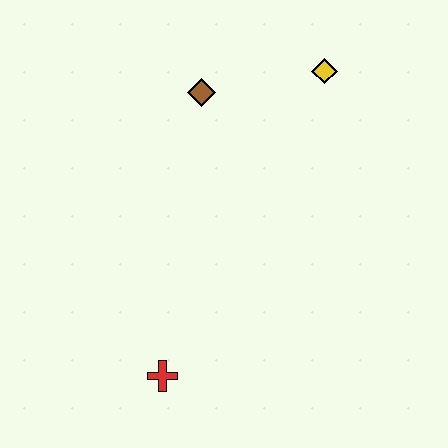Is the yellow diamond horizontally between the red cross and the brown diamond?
No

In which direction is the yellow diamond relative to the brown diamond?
The yellow diamond is to the right of the brown diamond.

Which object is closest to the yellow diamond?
The brown diamond is closest to the yellow diamond.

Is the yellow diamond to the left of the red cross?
No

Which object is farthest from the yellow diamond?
The red cross is farthest from the yellow diamond.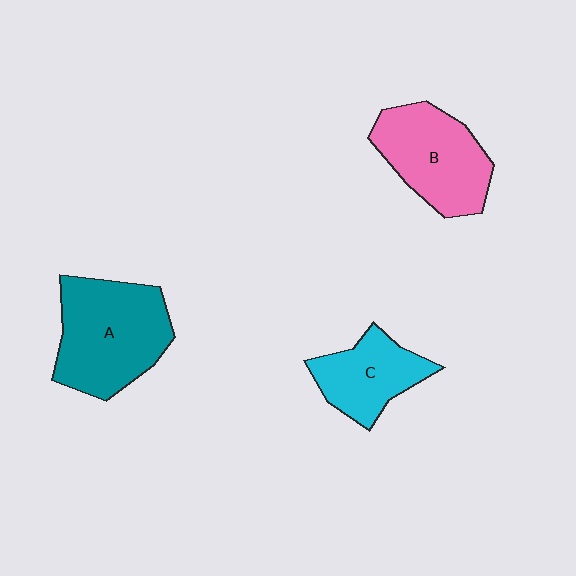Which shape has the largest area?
Shape A (teal).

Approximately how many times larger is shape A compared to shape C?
Approximately 1.6 times.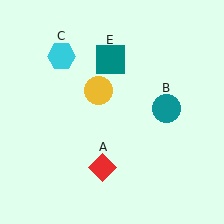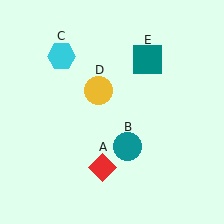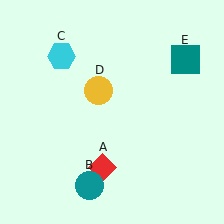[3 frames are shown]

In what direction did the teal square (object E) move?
The teal square (object E) moved right.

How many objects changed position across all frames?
2 objects changed position: teal circle (object B), teal square (object E).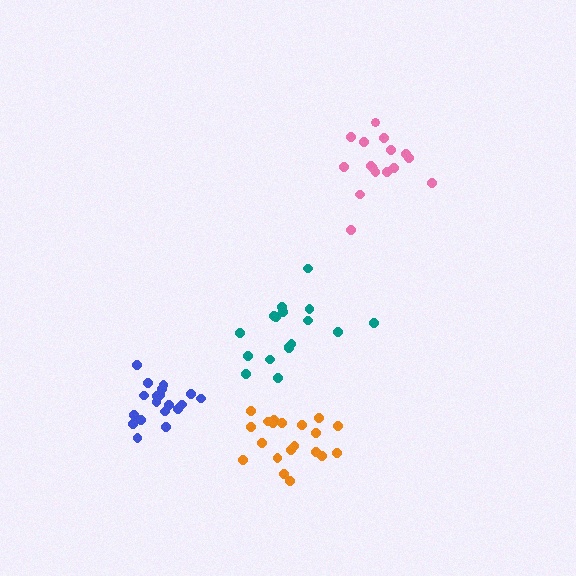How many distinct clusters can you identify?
There are 4 distinct clusters.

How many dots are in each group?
Group 1: 17 dots, Group 2: 19 dots, Group 3: 16 dots, Group 4: 20 dots (72 total).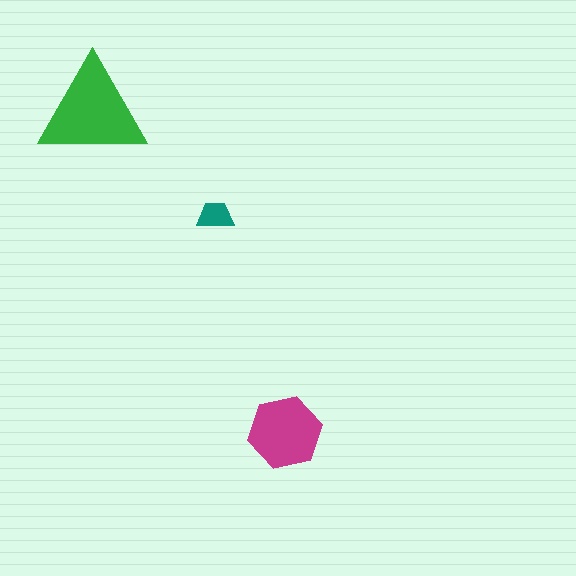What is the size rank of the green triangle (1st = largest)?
1st.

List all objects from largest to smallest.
The green triangle, the magenta hexagon, the teal trapezoid.